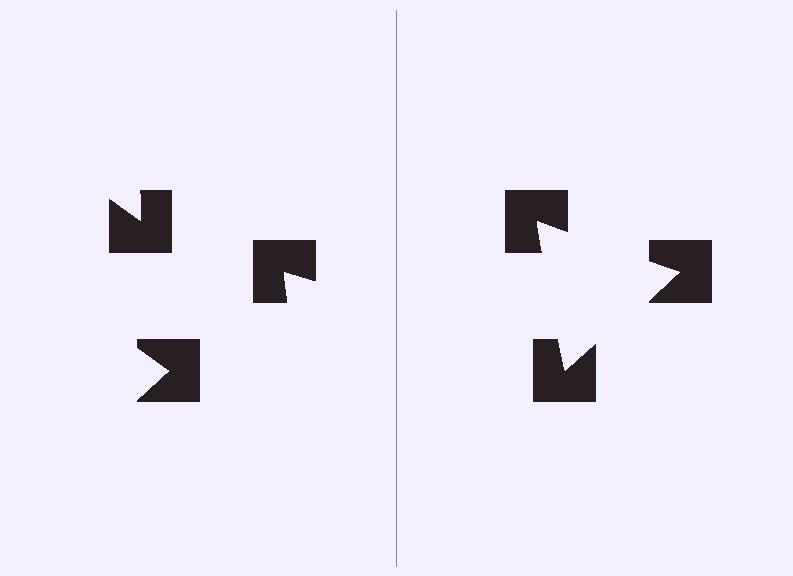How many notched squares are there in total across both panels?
6 — 3 on each side.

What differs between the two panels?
The notched squares are positioned identically on both sides; only the wedge orientations differ. On the right they align to a triangle; on the left they are misaligned.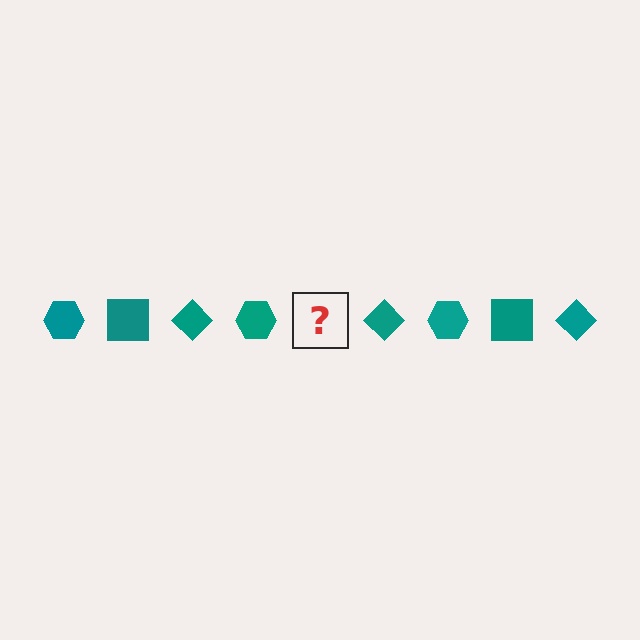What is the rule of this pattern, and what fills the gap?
The rule is that the pattern cycles through hexagon, square, diamond shapes in teal. The gap should be filled with a teal square.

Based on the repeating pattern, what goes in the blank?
The blank should be a teal square.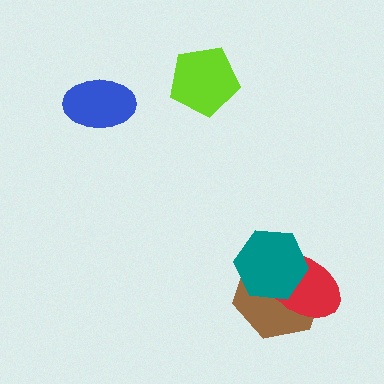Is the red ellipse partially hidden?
Yes, it is partially covered by another shape.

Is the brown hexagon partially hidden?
Yes, it is partially covered by another shape.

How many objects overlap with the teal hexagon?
2 objects overlap with the teal hexagon.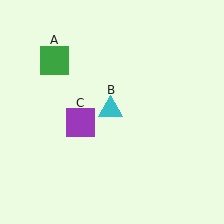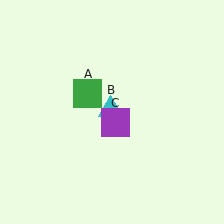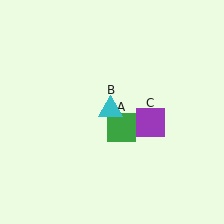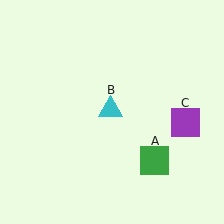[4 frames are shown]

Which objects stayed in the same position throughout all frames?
Cyan triangle (object B) remained stationary.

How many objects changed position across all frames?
2 objects changed position: green square (object A), purple square (object C).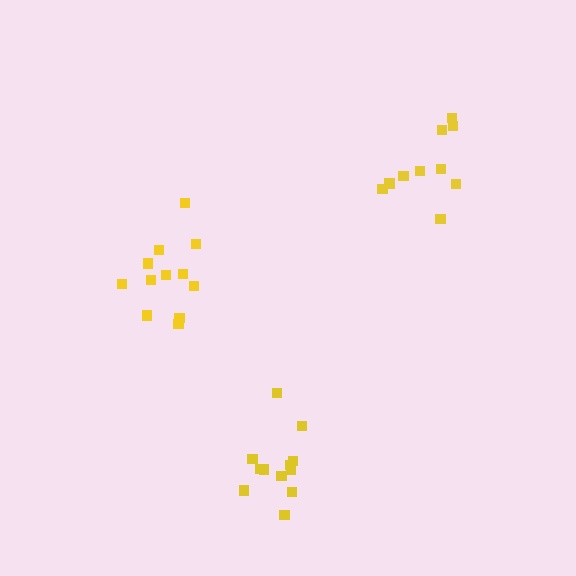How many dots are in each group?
Group 1: 12 dots, Group 2: 10 dots, Group 3: 12 dots (34 total).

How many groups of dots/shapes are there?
There are 3 groups.